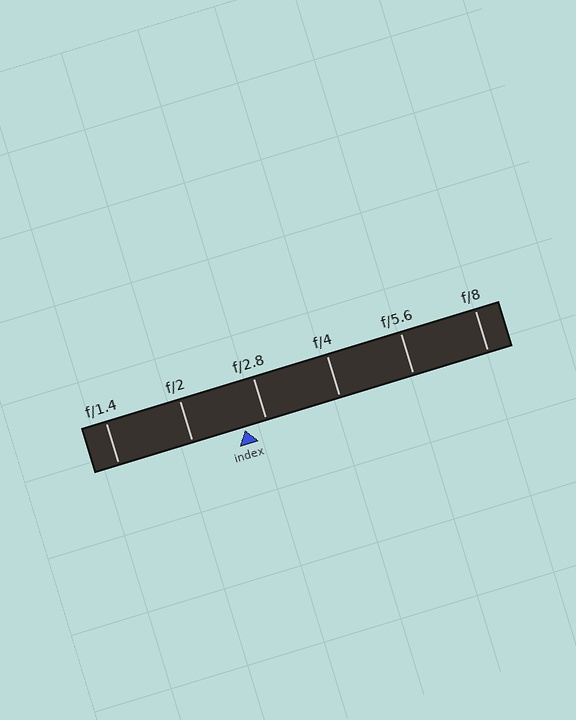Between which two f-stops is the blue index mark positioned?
The index mark is between f/2 and f/2.8.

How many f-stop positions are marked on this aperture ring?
There are 6 f-stop positions marked.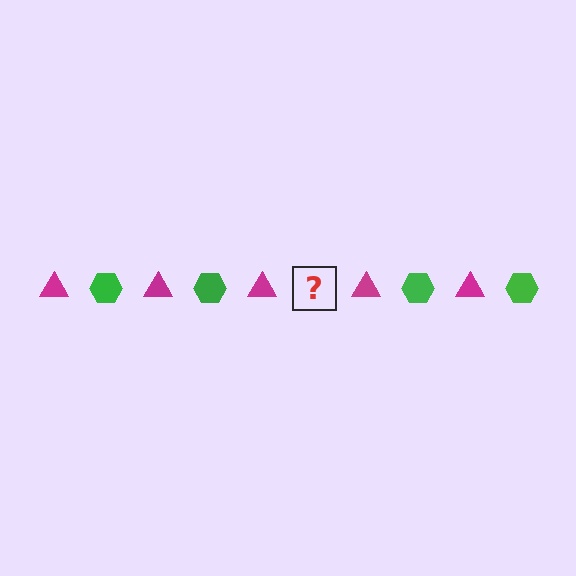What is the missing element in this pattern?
The missing element is a green hexagon.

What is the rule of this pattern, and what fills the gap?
The rule is that the pattern alternates between magenta triangle and green hexagon. The gap should be filled with a green hexagon.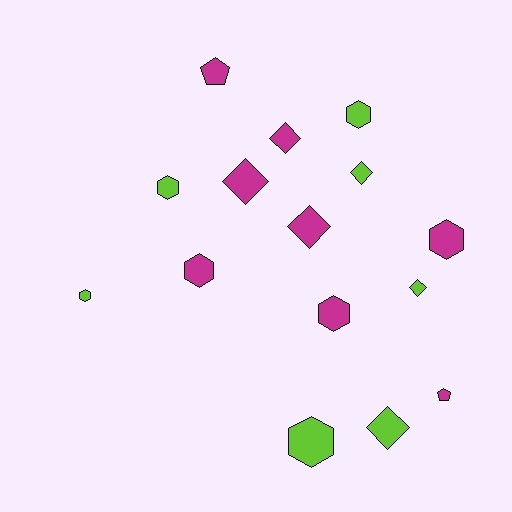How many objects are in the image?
There are 15 objects.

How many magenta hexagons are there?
There are 3 magenta hexagons.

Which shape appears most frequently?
Hexagon, with 7 objects.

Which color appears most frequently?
Magenta, with 8 objects.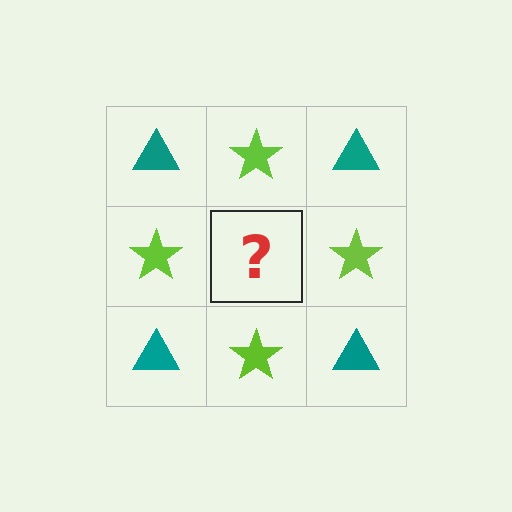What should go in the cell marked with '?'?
The missing cell should contain a teal triangle.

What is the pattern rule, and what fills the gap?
The rule is that it alternates teal triangle and lime star in a checkerboard pattern. The gap should be filled with a teal triangle.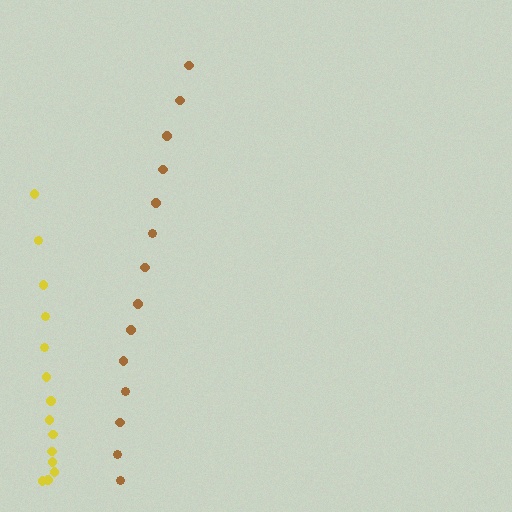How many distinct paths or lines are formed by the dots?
There are 2 distinct paths.